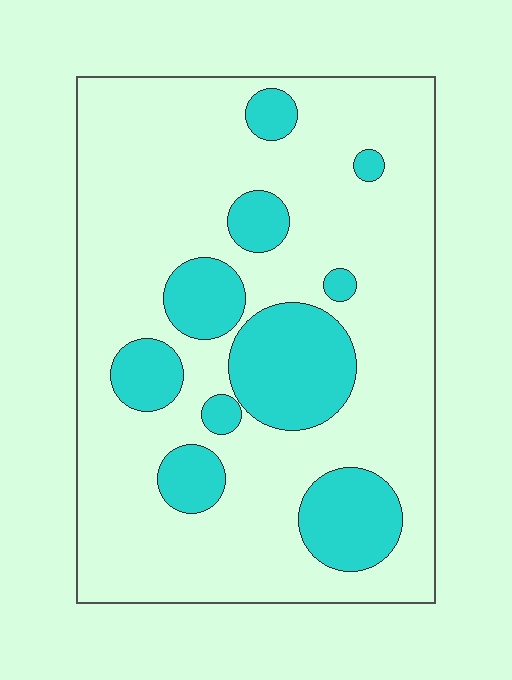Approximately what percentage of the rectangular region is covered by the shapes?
Approximately 25%.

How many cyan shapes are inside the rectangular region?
10.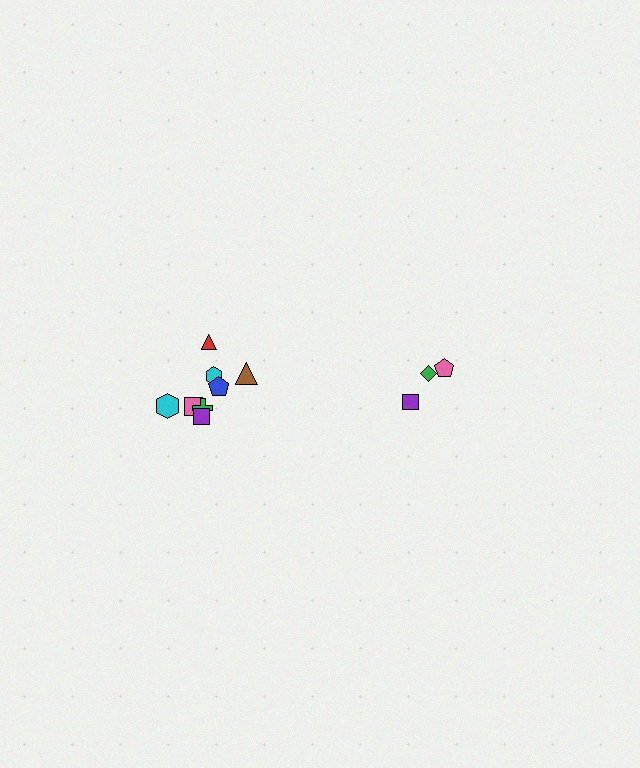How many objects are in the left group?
There are 8 objects.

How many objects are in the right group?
There are 3 objects.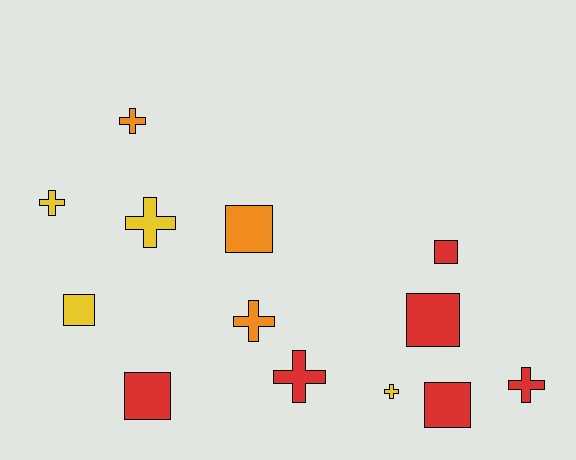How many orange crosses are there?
There are 2 orange crosses.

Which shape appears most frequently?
Cross, with 7 objects.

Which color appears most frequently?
Red, with 6 objects.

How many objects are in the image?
There are 13 objects.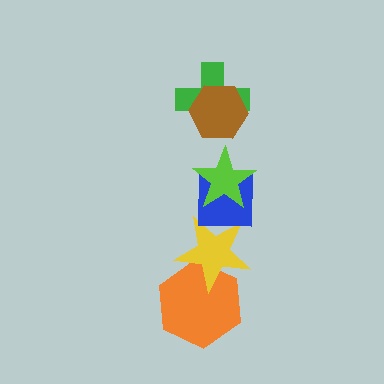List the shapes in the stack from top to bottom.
From top to bottom: the brown hexagon, the green cross, the lime star, the blue square, the yellow star, the orange hexagon.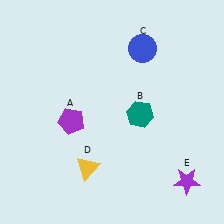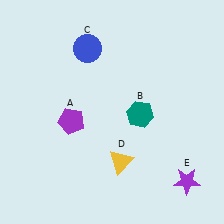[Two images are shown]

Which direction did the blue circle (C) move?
The blue circle (C) moved left.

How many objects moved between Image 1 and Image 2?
2 objects moved between the two images.